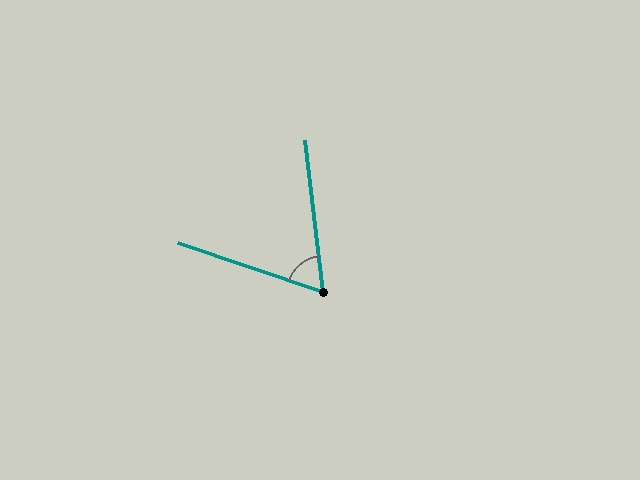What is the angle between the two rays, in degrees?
Approximately 65 degrees.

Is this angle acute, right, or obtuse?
It is acute.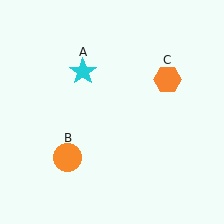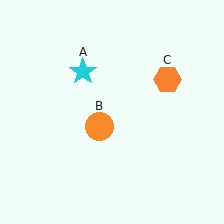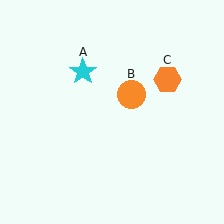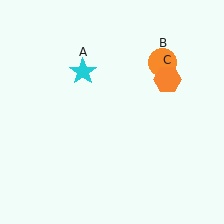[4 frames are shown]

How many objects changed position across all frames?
1 object changed position: orange circle (object B).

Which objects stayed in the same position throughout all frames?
Cyan star (object A) and orange hexagon (object C) remained stationary.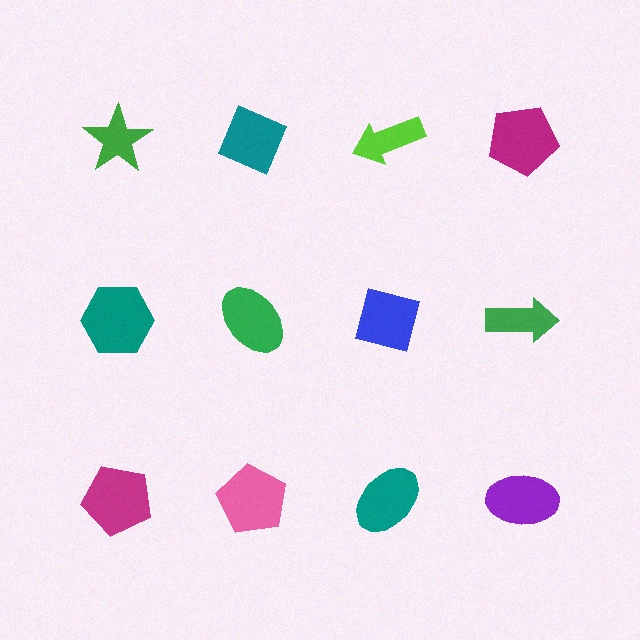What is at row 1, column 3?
A lime arrow.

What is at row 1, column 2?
A teal diamond.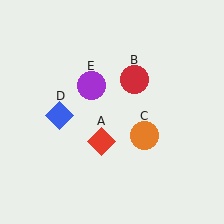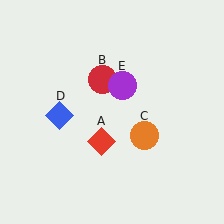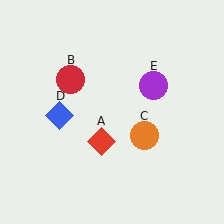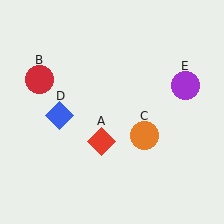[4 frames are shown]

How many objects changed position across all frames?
2 objects changed position: red circle (object B), purple circle (object E).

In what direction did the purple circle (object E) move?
The purple circle (object E) moved right.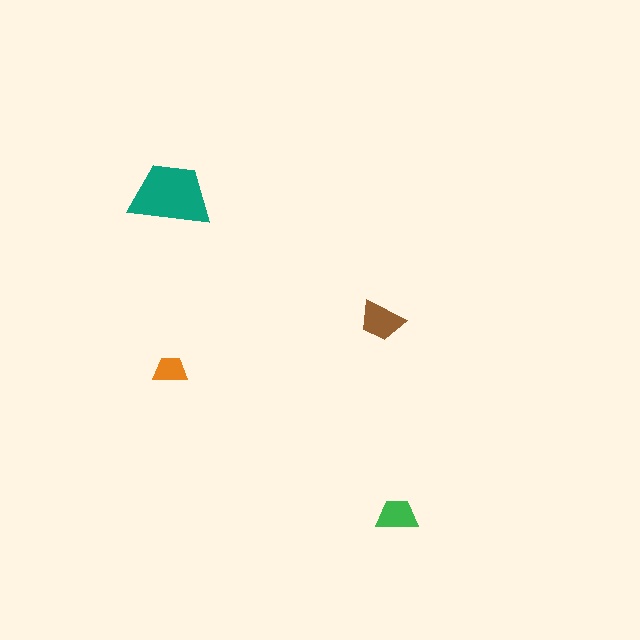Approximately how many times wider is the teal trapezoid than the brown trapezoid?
About 2 times wider.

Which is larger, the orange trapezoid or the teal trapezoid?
The teal one.